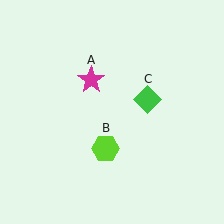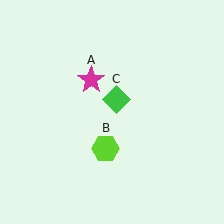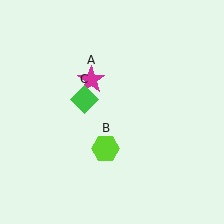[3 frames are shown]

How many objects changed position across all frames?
1 object changed position: green diamond (object C).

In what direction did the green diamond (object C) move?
The green diamond (object C) moved left.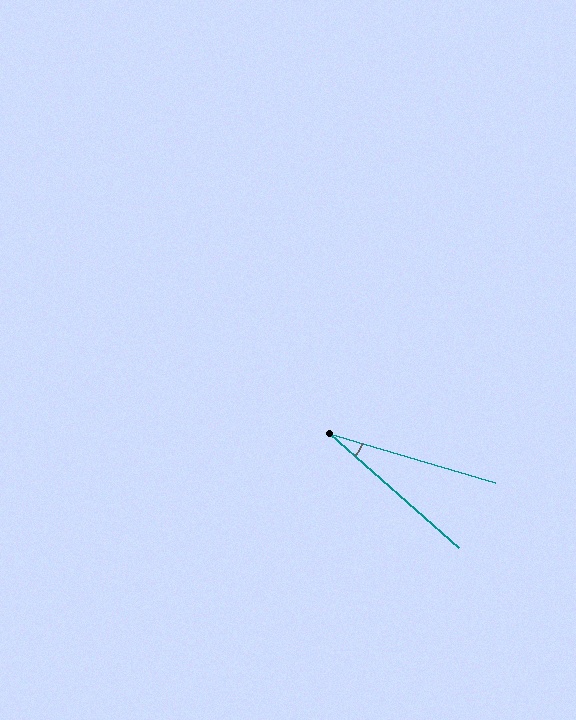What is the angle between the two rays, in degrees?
Approximately 25 degrees.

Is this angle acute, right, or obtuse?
It is acute.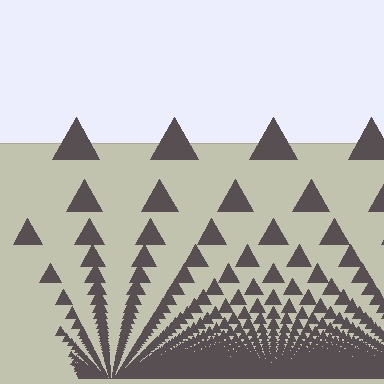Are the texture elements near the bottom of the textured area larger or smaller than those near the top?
Smaller. The gradient is inverted — elements near the bottom are smaller and denser.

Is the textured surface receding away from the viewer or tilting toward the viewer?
The surface appears to tilt toward the viewer. Texture elements get larger and sparser toward the top.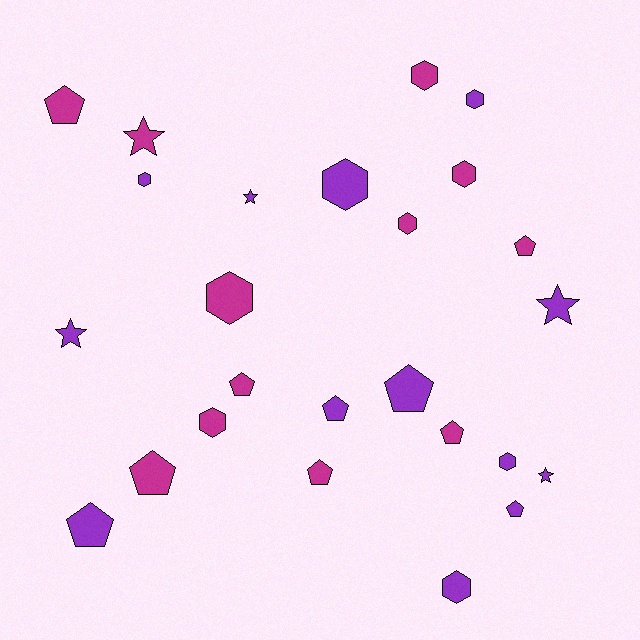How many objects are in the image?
There are 25 objects.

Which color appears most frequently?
Purple, with 13 objects.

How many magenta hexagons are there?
There are 5 magenta hexagons.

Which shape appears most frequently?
Pentagon, with 10 objects.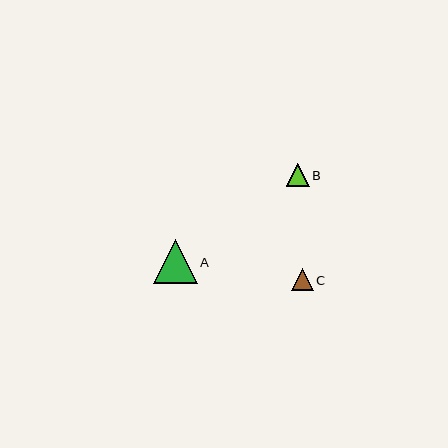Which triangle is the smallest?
Triangle C is the smallest with a size of approximately 22 pixels.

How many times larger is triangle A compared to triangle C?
Triangle A is approximately 2.0 times the size of triangle C.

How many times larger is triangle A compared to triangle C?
Triangle A is approximately 2.0 times the size of triangle C.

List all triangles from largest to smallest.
From largest to smallest: A, B, C.